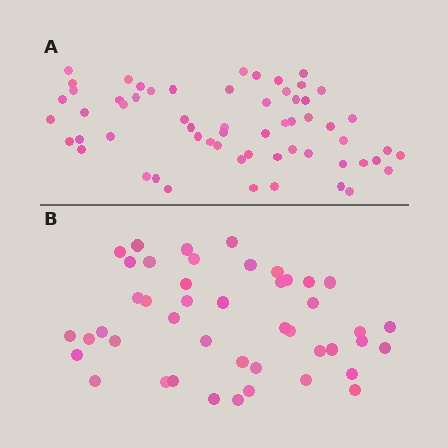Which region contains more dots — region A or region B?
Region A (the top region) has more dots.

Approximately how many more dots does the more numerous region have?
Region A has approximately 15 more dots than region B.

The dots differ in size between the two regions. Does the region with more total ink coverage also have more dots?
No. Region B has more total ink coverage because its dots are larger, but region A actually contains more individual dots. Total area can be misleading — the number of items is what matters here.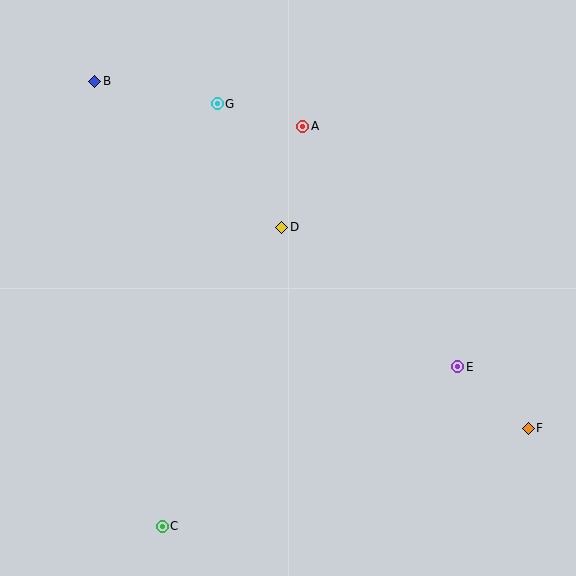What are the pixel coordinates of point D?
Point D is at (282, 227).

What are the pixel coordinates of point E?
Point E is at (458, 367).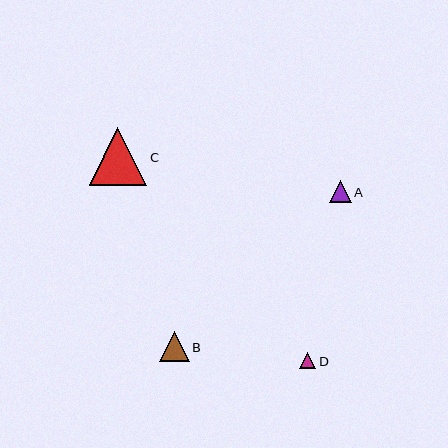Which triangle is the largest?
Triangle C is the largest with a size of approximately 58 pixels.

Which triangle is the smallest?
Triangle D is the smallest with a size of approximately 17 pixels.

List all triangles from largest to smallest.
From largest to smallest: C, B, A, D.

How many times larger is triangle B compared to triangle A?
Triangle B is approximately 1.4 times the size of triangle A.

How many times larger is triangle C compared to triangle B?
Triangle C is approximately 1.9 times the size of triangle B.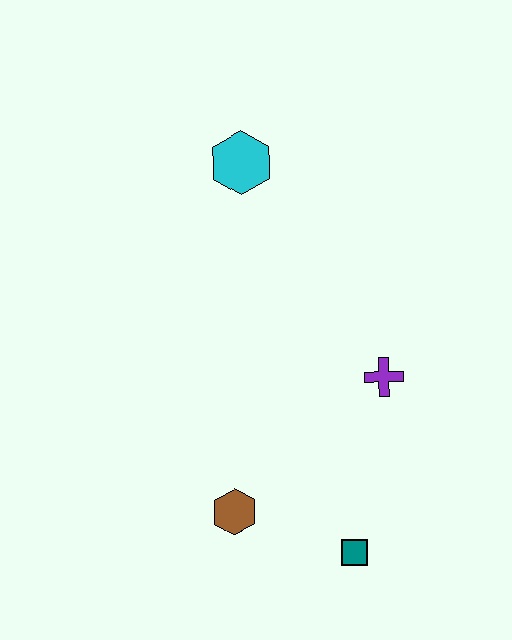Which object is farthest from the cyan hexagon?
The teal square is farthest from the cyan hexagon.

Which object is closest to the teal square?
The brown hexagon is closest to the teal square.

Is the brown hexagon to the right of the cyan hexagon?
No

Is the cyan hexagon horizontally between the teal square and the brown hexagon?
Yes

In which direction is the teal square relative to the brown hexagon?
The teal square is to the right of the brown hexagon.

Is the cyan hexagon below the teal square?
No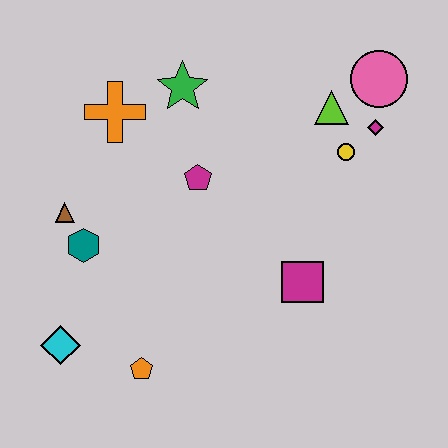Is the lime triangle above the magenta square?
Yes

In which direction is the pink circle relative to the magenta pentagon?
The pink circle is to the right of the magenta pentagon.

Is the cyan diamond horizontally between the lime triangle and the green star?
No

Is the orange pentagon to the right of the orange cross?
Yes